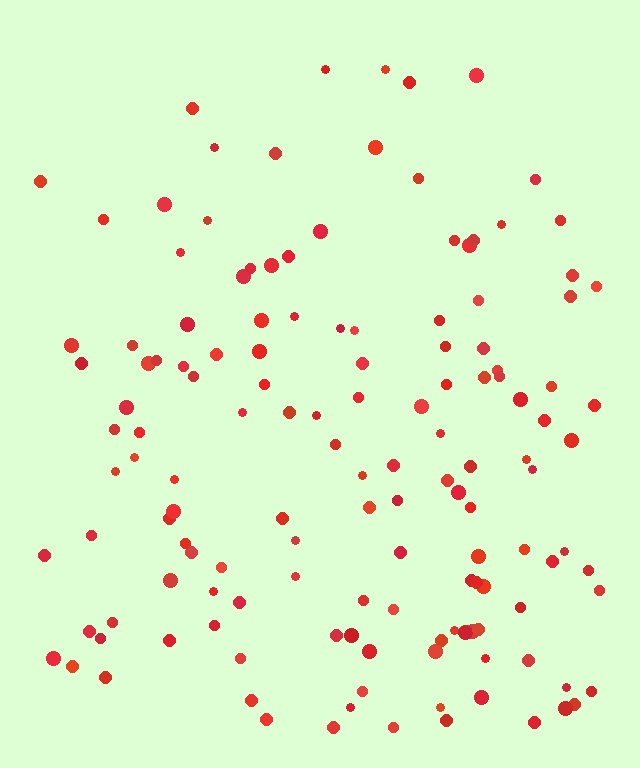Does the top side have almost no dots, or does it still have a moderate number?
Still a moderate number, just noticeably fewer than the bottom.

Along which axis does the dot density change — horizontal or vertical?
Vertical.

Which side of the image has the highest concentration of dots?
The bottom.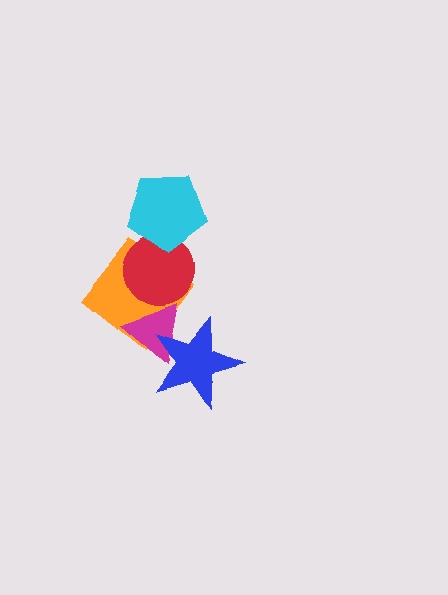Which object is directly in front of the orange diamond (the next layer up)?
The red circle is directly in front of the orange diamond.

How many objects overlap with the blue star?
1 object overlaps with the blue star.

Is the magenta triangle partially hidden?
Yes, it is partially covered by another shape.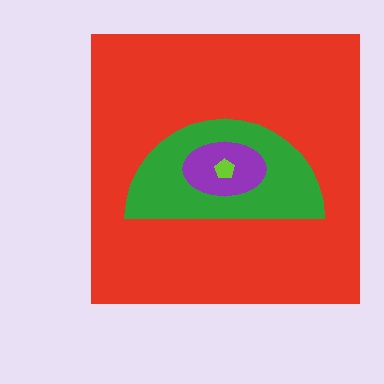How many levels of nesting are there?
4.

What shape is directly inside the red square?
The green semicircle.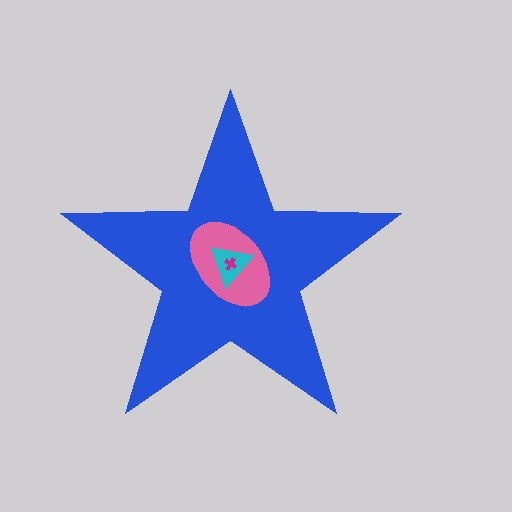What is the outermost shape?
The blue star.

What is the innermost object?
The magenta cross.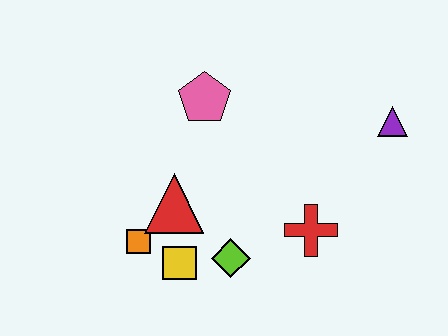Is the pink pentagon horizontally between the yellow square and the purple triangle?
Yes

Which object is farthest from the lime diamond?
The purple triangle is farthest from the lime diamond.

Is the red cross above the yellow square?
Yes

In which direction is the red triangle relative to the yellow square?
The red triangle is above the yellow square.